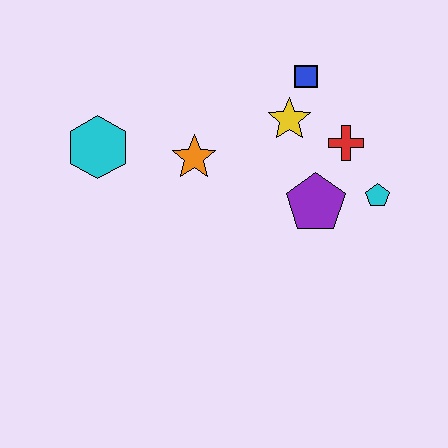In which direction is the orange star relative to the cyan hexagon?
The orange star is to the right of the cyan hexagon.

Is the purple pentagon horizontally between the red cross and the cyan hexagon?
Yes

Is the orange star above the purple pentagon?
Yes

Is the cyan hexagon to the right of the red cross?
No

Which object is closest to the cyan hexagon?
The orange star is closest to the cyan hexagon.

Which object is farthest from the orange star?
The cyan pentagon is farthest from the orange star.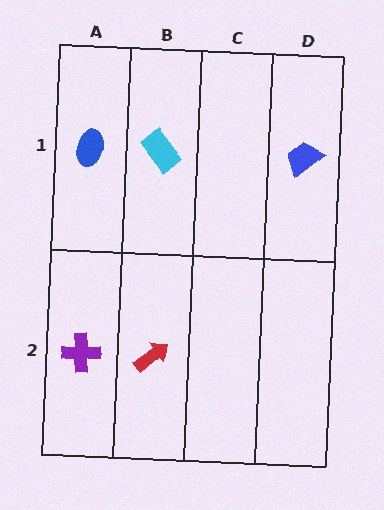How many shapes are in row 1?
3 shapes.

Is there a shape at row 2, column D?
No, that cell is empty.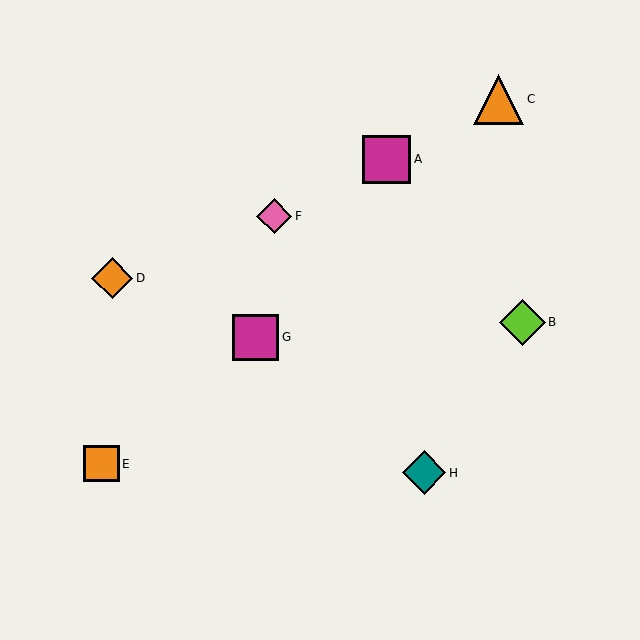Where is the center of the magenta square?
The center of the magenta square is at (256, 337).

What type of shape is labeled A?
Shape A is a magenta square.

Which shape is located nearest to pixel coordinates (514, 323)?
The lime diamond (labeled B) at (522, 322) is nearest to that location.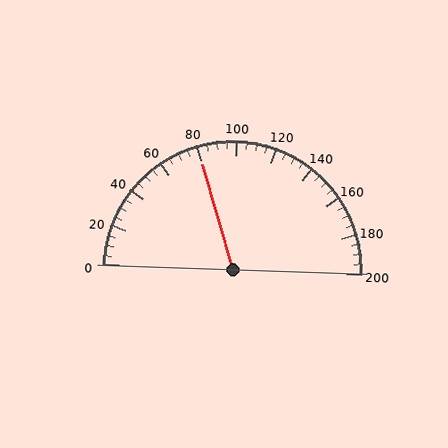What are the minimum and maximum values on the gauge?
The gauge ranges from 0 to 200.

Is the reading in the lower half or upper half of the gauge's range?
The reading is in the lower half of the range (0 to 200).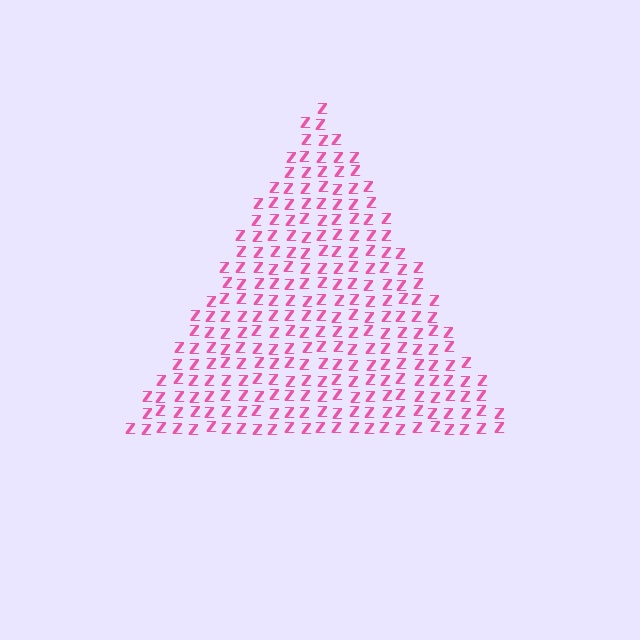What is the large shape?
The large shape is a triangle.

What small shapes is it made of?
It is made of small letter Z's.